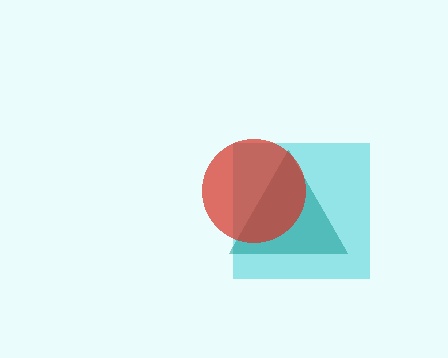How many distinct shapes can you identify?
There are 3 distinct shapes: a cyan square, a teal triangle, a red circle.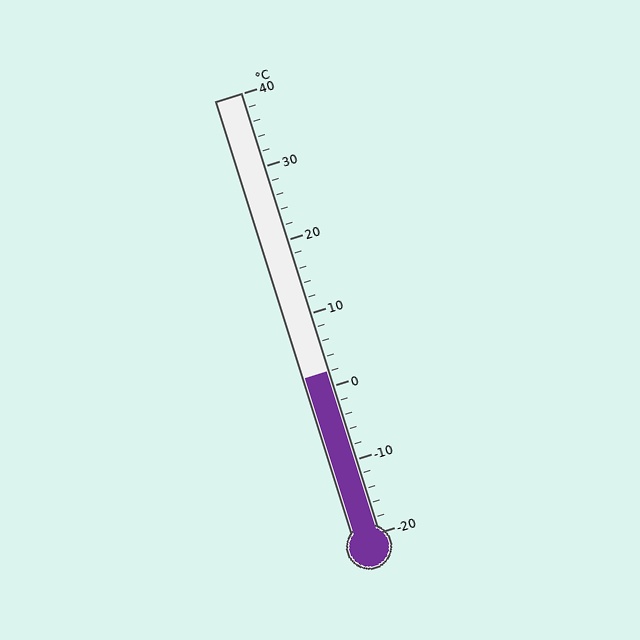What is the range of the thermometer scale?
The thermometer scale ranges from -20°C to 40°C.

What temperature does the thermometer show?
The thermometer shows approximately 2°C.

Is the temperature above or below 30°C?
The temperature is below 30°C.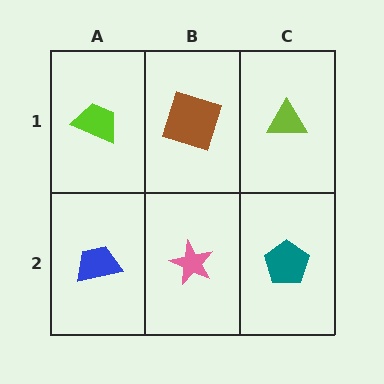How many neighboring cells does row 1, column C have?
2.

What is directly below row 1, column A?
A blue trapezoid.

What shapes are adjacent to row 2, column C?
A lime triangle (row 1, column C), a pink star (row 2, column B).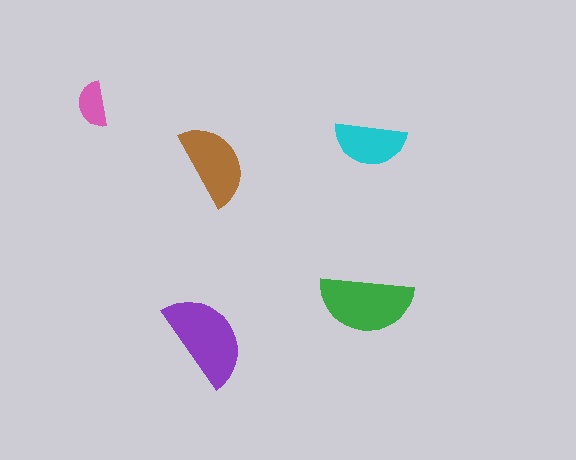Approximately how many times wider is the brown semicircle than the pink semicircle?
About 2 times wider.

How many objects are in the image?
There are 5 objects in the image.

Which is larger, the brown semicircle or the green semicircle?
The green one.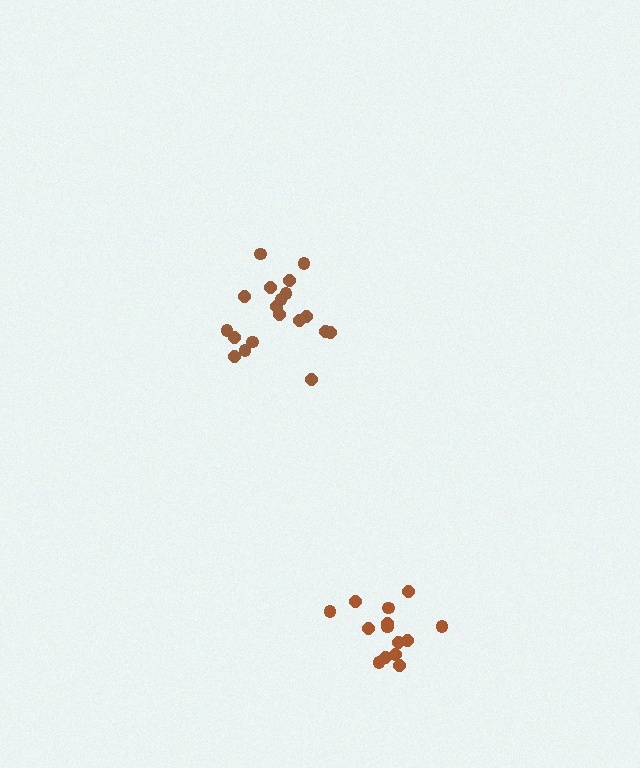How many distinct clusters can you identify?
There are 2 distinct clusters.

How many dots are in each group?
Group 1: 19 dots, Group 2: 14 dots (33 total).